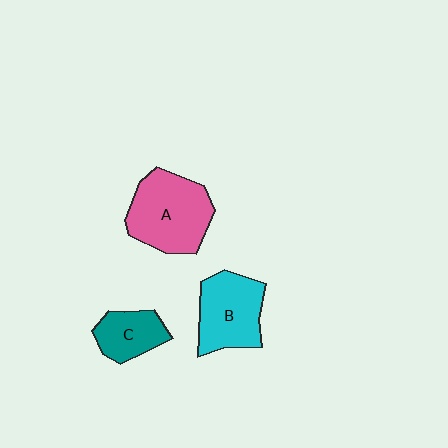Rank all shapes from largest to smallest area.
From largest to smallest: A (pink), B (cyan), C (teal).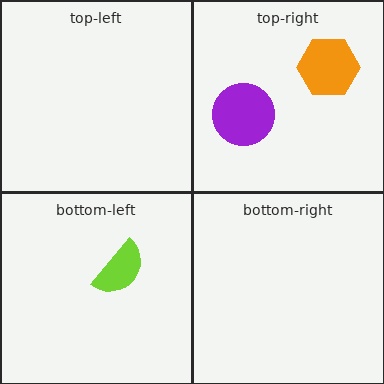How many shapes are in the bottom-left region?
1.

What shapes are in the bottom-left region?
The lime semicircle.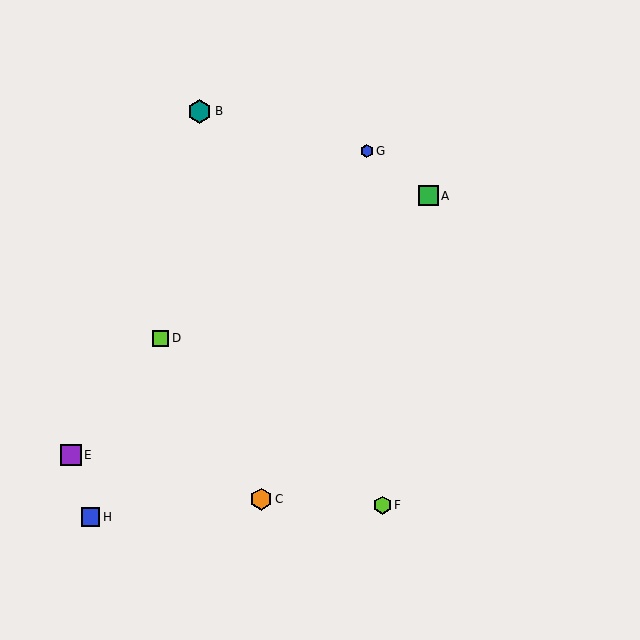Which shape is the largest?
The teal hexagon (labeled B) is the largest.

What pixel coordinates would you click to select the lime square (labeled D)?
Click at (160, 338) to select the lime square D.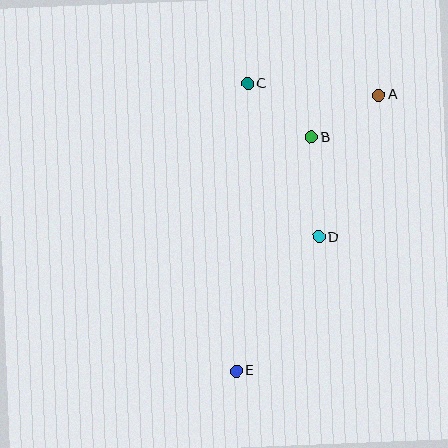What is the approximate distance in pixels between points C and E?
The distance between C and E is approximately 287 pixels.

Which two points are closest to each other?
Points A and B are closest to each other.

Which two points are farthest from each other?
Points A and E are farthest from each other.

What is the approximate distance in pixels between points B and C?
The distance between B and C is approximately 83 pixels.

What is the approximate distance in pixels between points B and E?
The distance between B and E is approximately 246 pixels.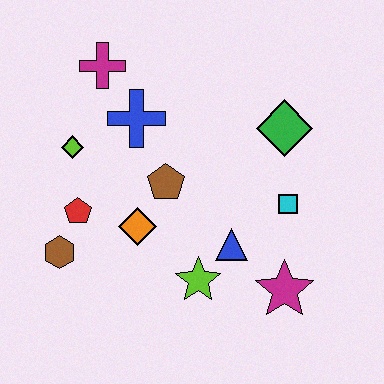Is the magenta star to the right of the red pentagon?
Yes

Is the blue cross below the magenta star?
No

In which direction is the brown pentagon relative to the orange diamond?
The brown pentagon is above the orange diamond.